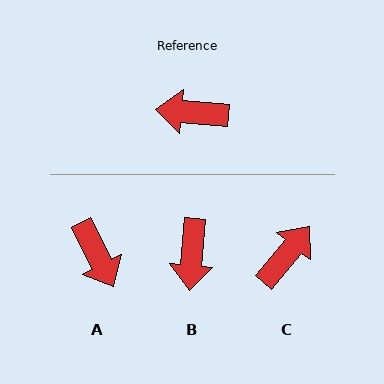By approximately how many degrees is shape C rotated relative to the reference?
Approximately 125 degrees clockwise.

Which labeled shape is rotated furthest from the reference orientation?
C, about 125 degrees away.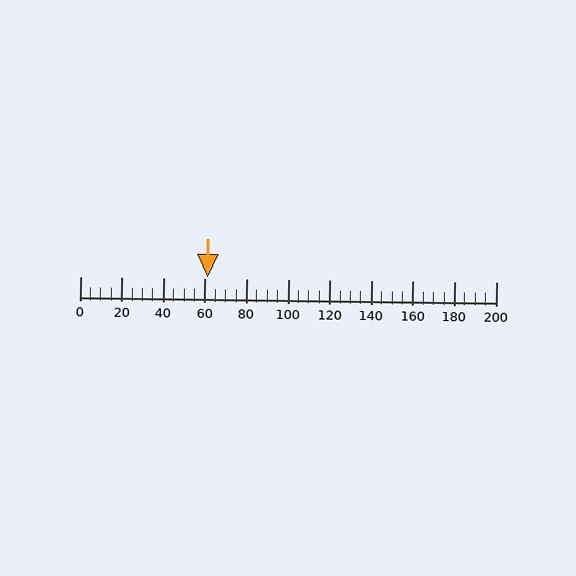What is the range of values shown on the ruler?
The ruler shows values from 0 to 200.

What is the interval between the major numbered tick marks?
The major tick marks are spaced 20 units apart.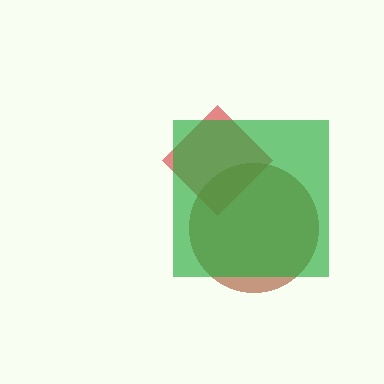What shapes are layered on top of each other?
The layered shapes are: a red diamond, a brown circle, a green square.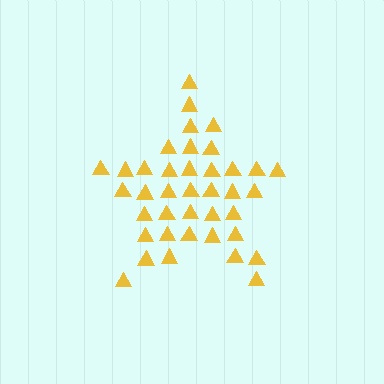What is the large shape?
The large shape is a star.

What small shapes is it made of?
It is made of small triangles.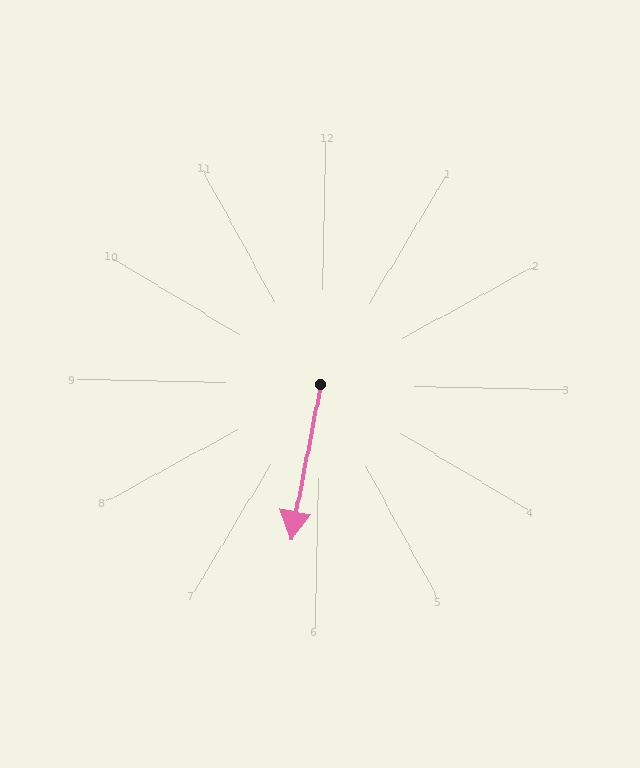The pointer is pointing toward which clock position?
Roughly 6 o'clock.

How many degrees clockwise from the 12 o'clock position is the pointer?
Approximately 190 degrees.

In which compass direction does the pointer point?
South.